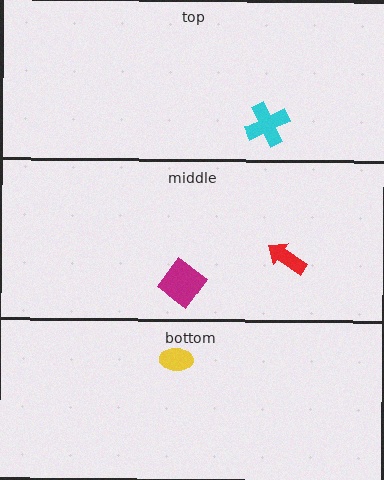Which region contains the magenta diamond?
The middle region.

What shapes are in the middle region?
The magenta diamond, the red arrow.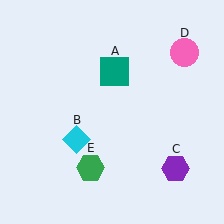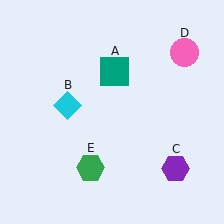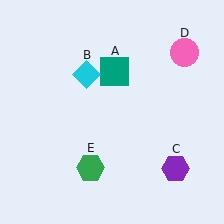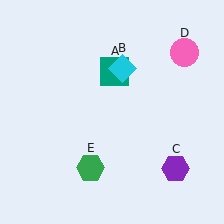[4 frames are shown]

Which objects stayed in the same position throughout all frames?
Teal square (object A) and purple hexagon (object C) and pink circle (object D) and green hexagon (object E) remained stationary.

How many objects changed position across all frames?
1 object changed position: cyan diamond (object B).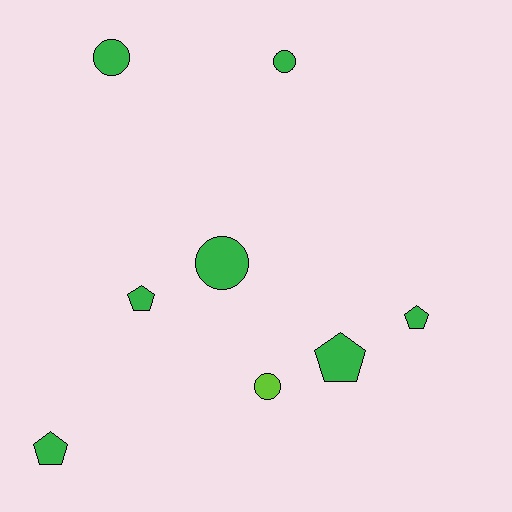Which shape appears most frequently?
Pentagon, with 4 objects.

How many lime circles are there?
There is 1 lime circle.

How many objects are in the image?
There are 8 objects.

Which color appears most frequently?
Green, with 7 objects.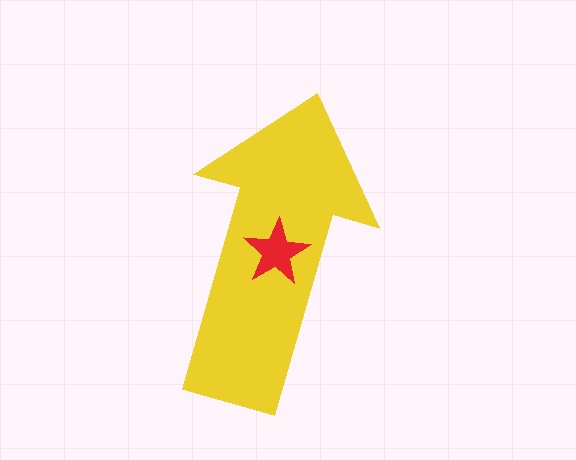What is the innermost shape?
The red star.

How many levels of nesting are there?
2.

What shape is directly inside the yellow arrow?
The red star.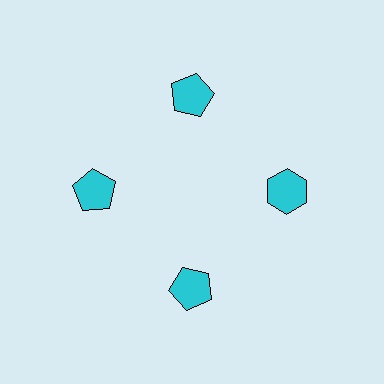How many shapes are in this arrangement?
There are 4 shapes arranged in a ring pattern.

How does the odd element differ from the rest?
It has a different shape: hexagon instead of pentagon.